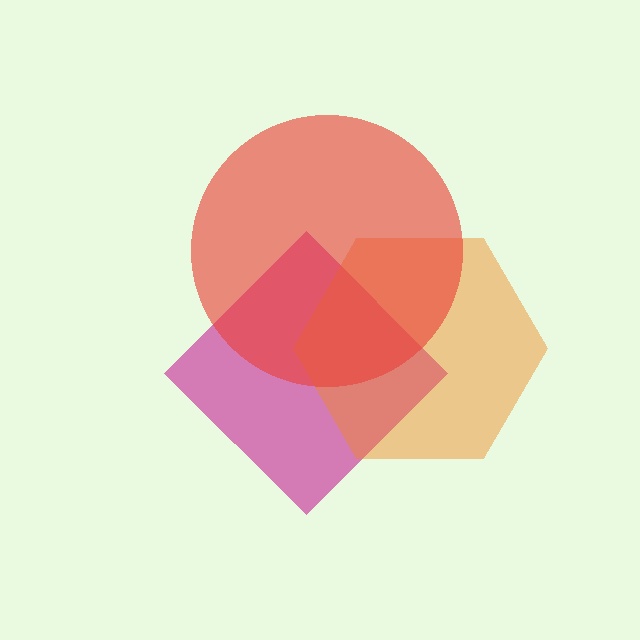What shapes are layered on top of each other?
The layered shapes are: a magenta diamond, an orange hexagon, a red circle.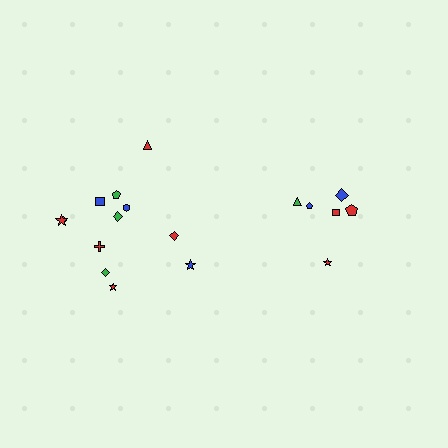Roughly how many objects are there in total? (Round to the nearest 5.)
Roughly 20 objects in total.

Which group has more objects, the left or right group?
The left group.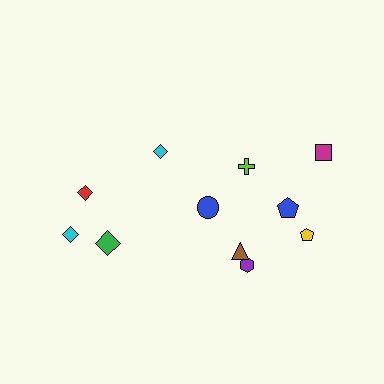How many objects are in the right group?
There are 7 objects.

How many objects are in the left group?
There are 4 objects.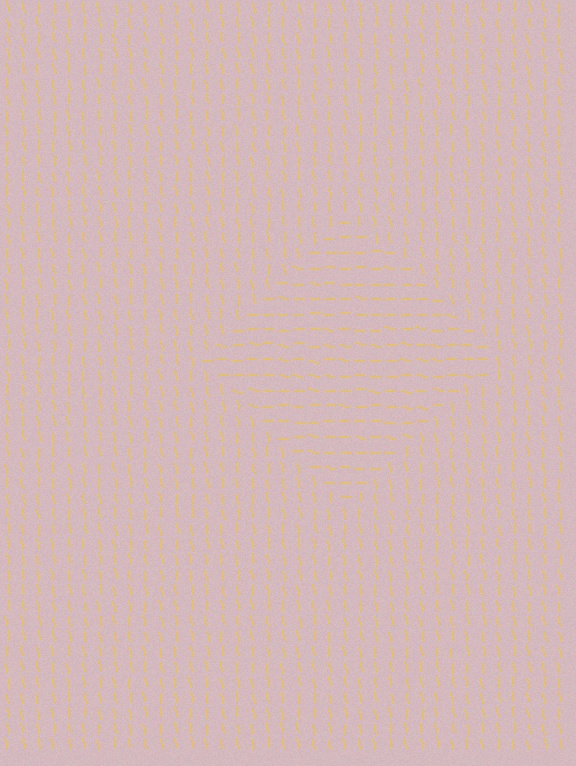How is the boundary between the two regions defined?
The boundary is defined purely by a change in line orientation (approximately 78 degrees difference). All lines are the same color and thickness.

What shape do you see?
I see a diamond.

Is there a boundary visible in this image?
Yes, there is a texture boundary formed by a change in line orientation.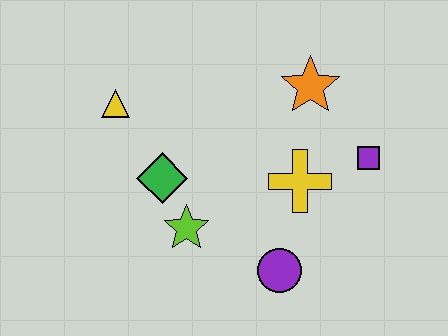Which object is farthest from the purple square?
The yellow triangle is farthest from the purple square.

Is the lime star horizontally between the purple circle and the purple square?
No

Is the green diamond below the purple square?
Yes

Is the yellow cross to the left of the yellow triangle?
No